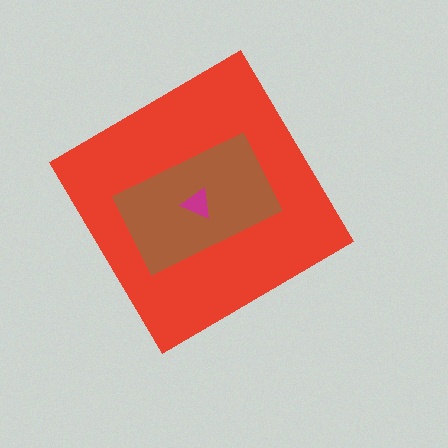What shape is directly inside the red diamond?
The brown rectangle.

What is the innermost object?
The magenta triangle.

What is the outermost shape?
The red diamond.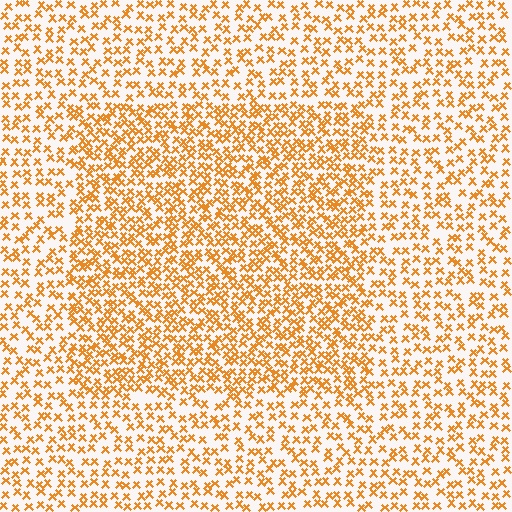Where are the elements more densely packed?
The elements are more densely packed inside the rectangle boundary.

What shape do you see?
I see a rectangle.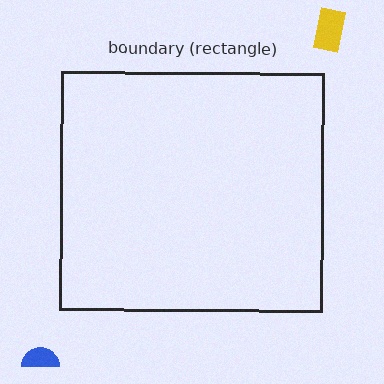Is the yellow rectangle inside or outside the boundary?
Outside.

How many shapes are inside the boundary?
0 inside, 2 outside.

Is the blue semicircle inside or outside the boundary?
Outside.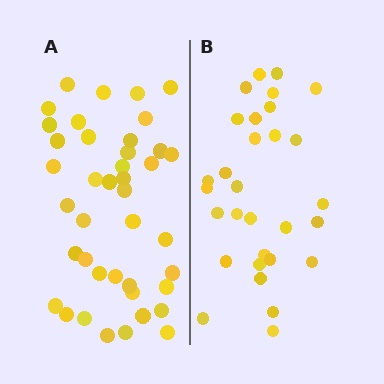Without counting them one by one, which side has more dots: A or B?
Region A (the left region) has more dots.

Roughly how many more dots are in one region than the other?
Region A has roughly 12 or so more dots than region B.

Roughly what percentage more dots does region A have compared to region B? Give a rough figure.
About 35% more.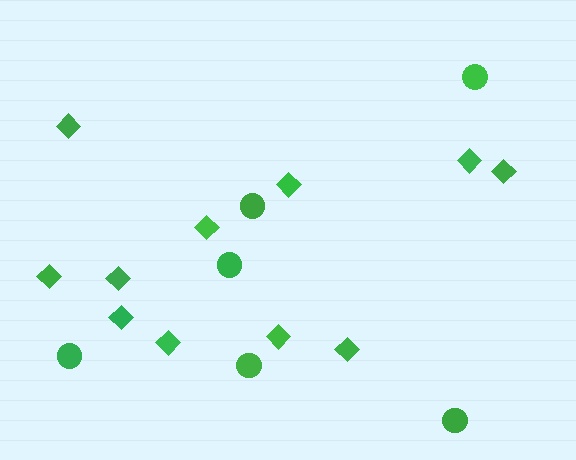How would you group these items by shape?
There are 2 groups: one group of diamonds (11) and one group of circles (6).